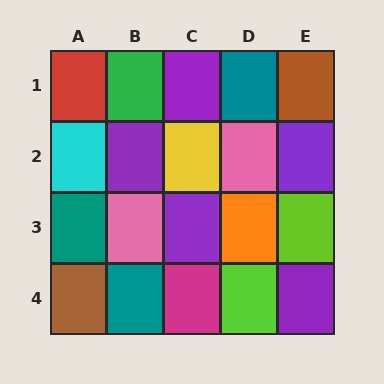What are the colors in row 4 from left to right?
Brown, teal, magenta, lime, purple.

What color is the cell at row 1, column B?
Green.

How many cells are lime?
2 cells are lime.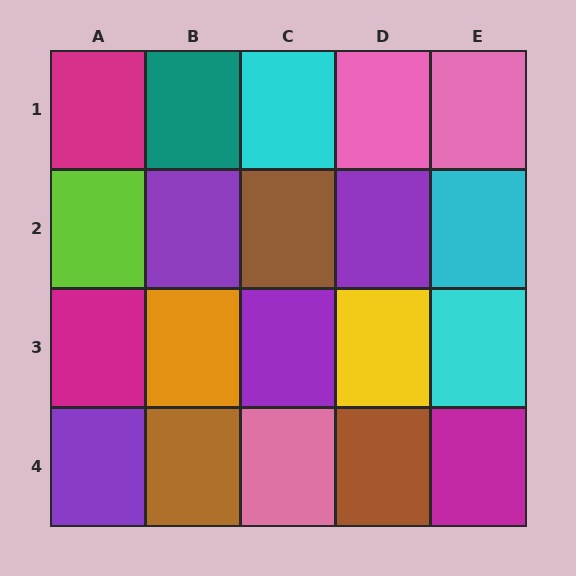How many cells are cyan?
3 cells are cyan.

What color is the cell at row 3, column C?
Purple.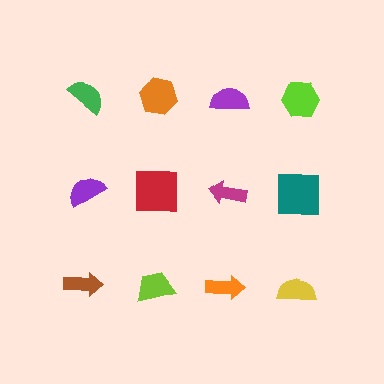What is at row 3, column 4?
A yellow semicircle.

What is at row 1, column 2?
An orange hexagon.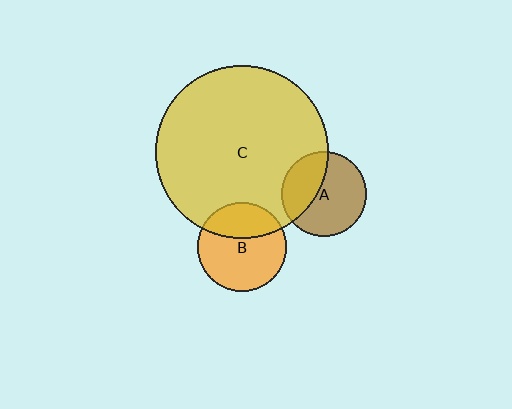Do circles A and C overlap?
Yes.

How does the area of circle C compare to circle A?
Approximately 4.1 times.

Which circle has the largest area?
Circle C (yellow).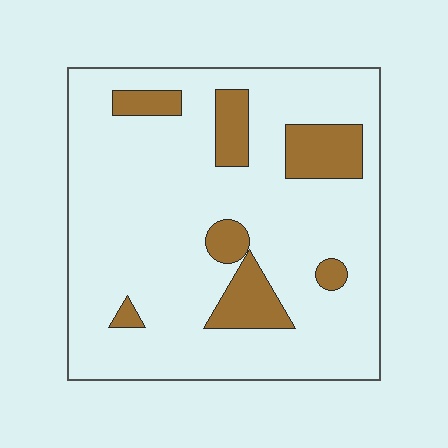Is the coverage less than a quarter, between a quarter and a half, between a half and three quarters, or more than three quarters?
Less than a quarter.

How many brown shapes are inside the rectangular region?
7.